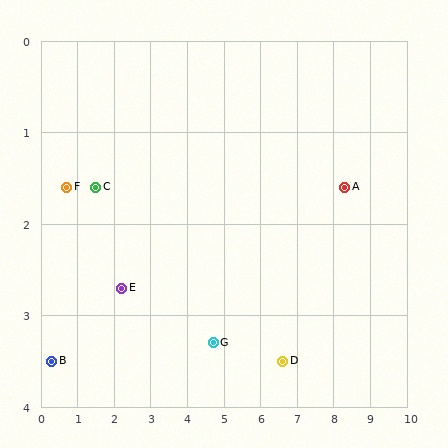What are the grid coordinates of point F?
Point F is at approximately (0.7, 1.6).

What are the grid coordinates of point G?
Point G is at approximately (4.7, 3.3).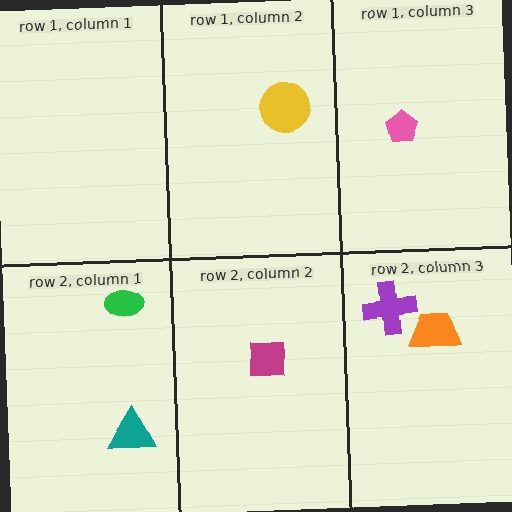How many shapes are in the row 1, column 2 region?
1.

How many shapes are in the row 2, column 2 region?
1.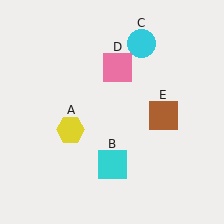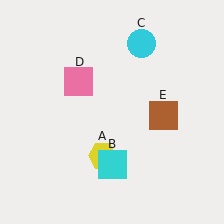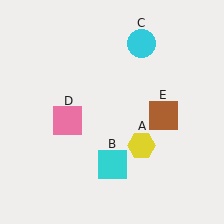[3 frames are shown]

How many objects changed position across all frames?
2 objects changed position: yellow hexagon (object A), pink square (object D).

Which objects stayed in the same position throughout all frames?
Cyan square (object B) and cyan circle (object C) and brown square (object E) remained stationary.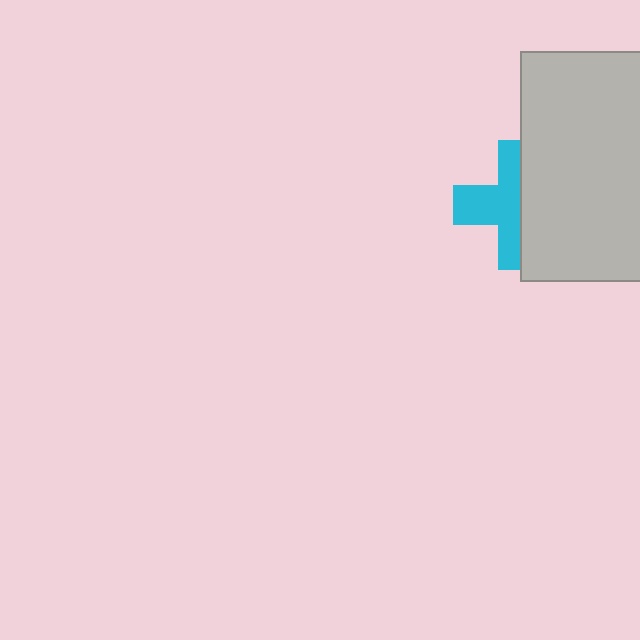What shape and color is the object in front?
The object in front is a light gray rectangle.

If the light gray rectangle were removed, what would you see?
You would see the complete cyan cross.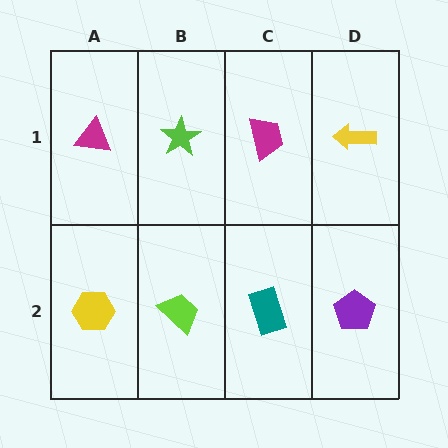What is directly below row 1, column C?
A teal rectangle.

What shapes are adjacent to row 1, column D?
A purple pentagon (row 2, column D), a magenta trapezoid (row 1, column C).